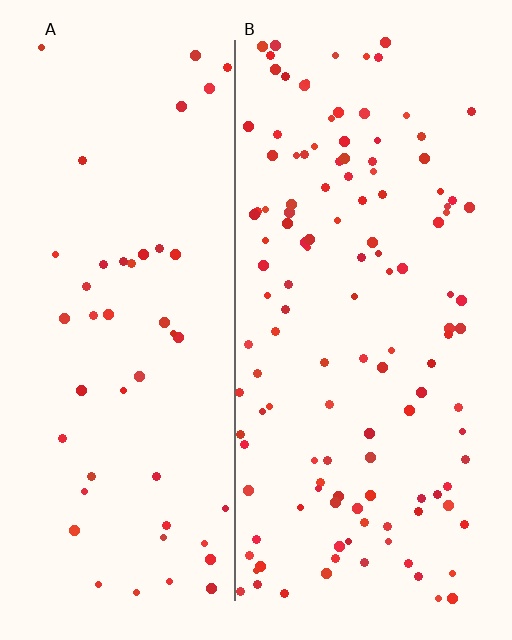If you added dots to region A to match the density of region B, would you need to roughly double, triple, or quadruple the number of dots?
Approximately triple.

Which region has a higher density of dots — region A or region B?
B (the right).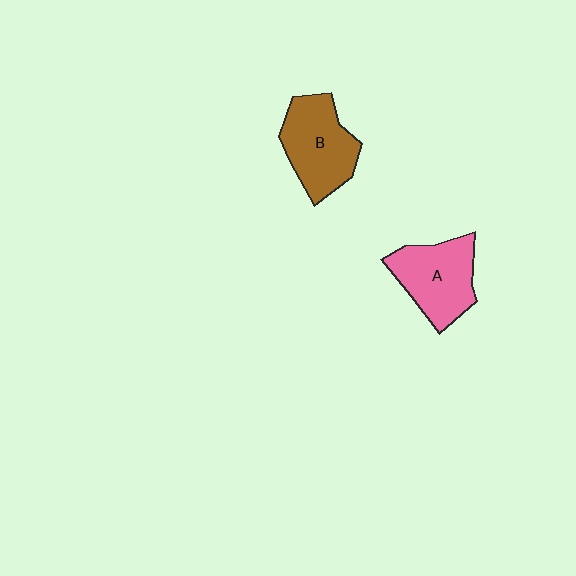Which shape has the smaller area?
Shape A (pink).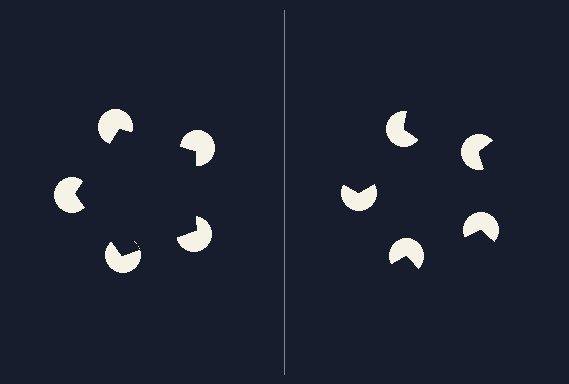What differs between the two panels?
The pac-man discs are positioned identically on both sides; only the wedge orientations differ. On the left they align to a pentagon; on the right they are misaligned.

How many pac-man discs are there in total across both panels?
10 — 5 on each side.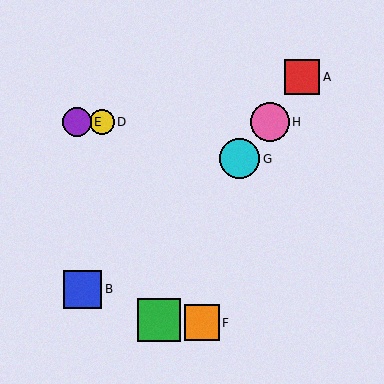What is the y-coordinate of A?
Object A is at y≈77.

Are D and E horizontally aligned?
Yes, both are at y≈123.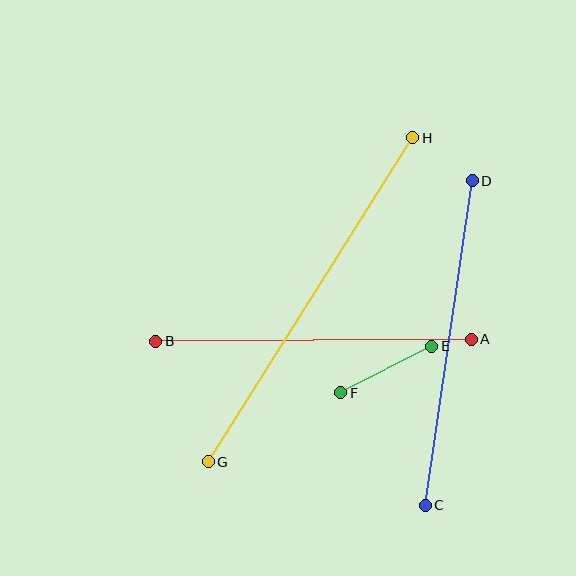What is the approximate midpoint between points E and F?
The midpoint is at approximately (386, 369) pixels.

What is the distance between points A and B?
The distance is approximately 315 pixels.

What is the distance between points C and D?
The distance is approximately 328 pixels.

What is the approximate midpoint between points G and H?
The midpoint is at approximately (310, 300) pixels.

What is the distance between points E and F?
The distance is approximately 102 pixels.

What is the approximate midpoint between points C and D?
The midpoint is at approximately (449, 343) pixels.